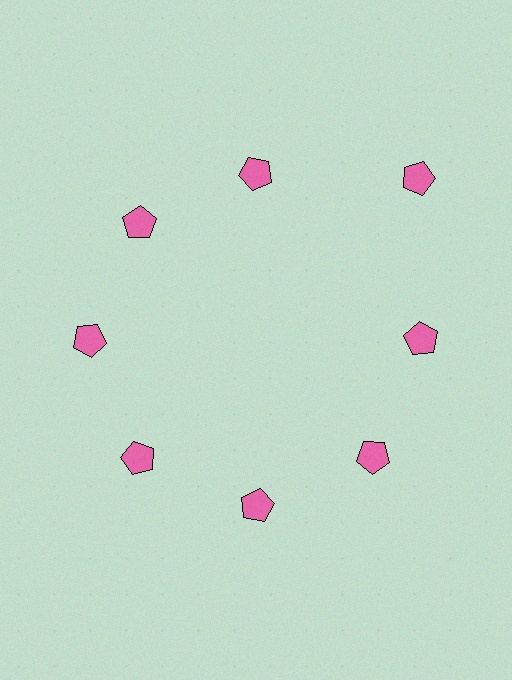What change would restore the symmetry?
The symmetry would be restored by moving it inward, back onto the ring so that all 8 pentagons sit at equal angles and equal distance from the center.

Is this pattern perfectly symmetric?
No. The 8 pink pentagons are arranged in a ring, but one element near the 2 o'clock position is pushed outward from the center, breaking the 8-fold rotational symmetry.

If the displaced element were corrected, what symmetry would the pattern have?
It would have 8-fold rotational symmetry — the pattern would map onto itself every 45 degrees.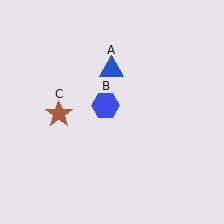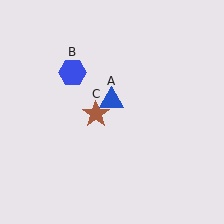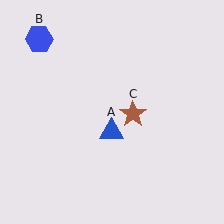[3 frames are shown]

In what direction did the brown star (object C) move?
The brown star (object C) moved right.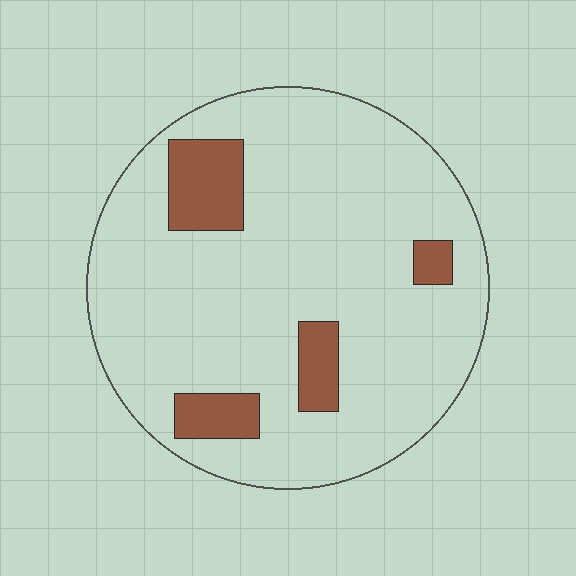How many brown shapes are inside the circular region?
4.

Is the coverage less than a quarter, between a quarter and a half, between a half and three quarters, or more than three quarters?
Less than a quarter.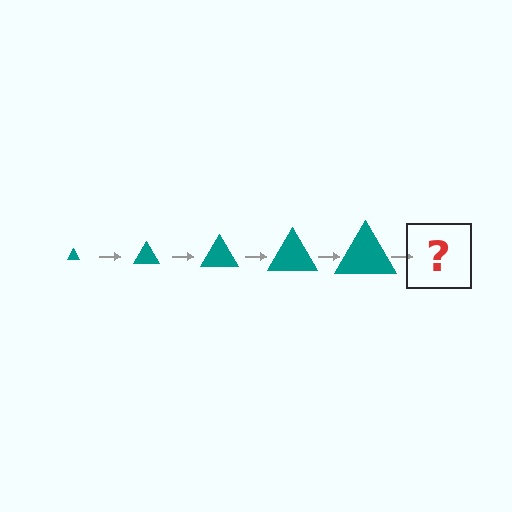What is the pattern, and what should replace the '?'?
The pattern is that the triangle gets progressively larger each step. The '?' should be a teal triangle, larger than the previous one.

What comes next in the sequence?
The next element should be a teal triangle, larger than the previous one.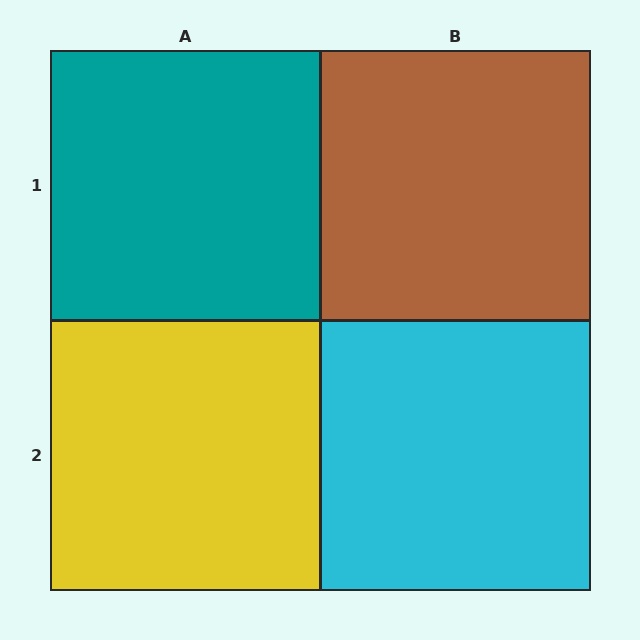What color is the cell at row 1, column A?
Teal.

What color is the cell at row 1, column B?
Brown.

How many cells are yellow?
1 cell is yellow.